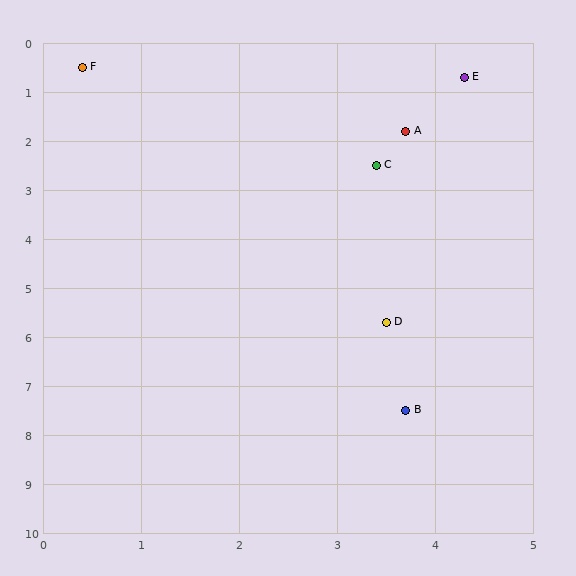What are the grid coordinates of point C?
Point C is at approximately (3.4, 2.5).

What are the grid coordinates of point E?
Point E is at approximately (4.3, 0.7).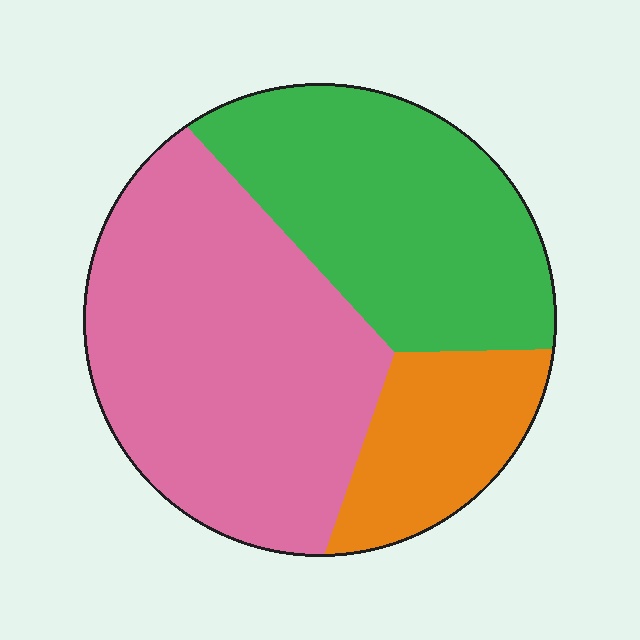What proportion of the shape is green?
Green covers around 35% of the shape.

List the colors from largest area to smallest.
From largest to smallest: pink, green, orange.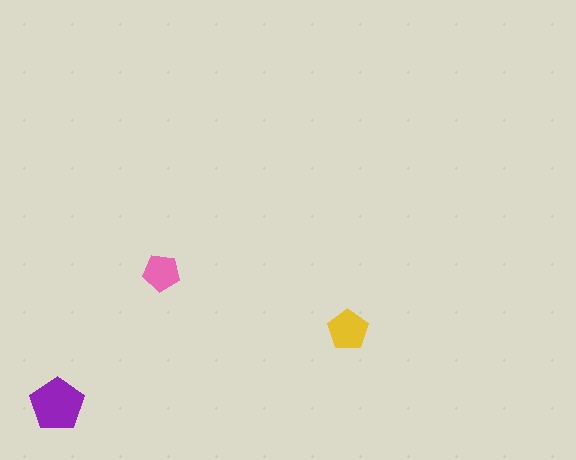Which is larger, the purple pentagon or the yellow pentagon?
The purple one.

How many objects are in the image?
There are 3 objects in the image.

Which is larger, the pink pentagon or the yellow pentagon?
The yellow one.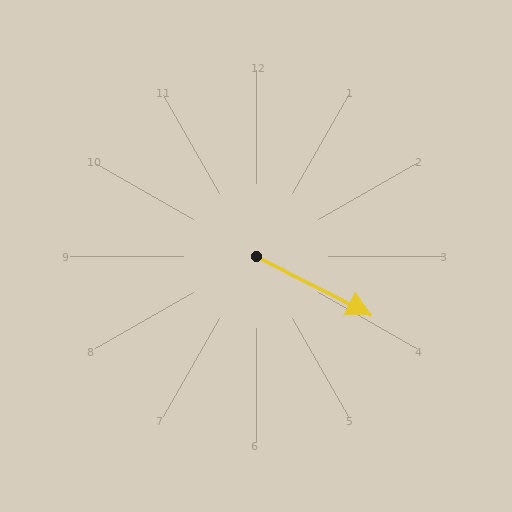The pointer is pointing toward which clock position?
Roughly 4 o'clock.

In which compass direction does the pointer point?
Southeast.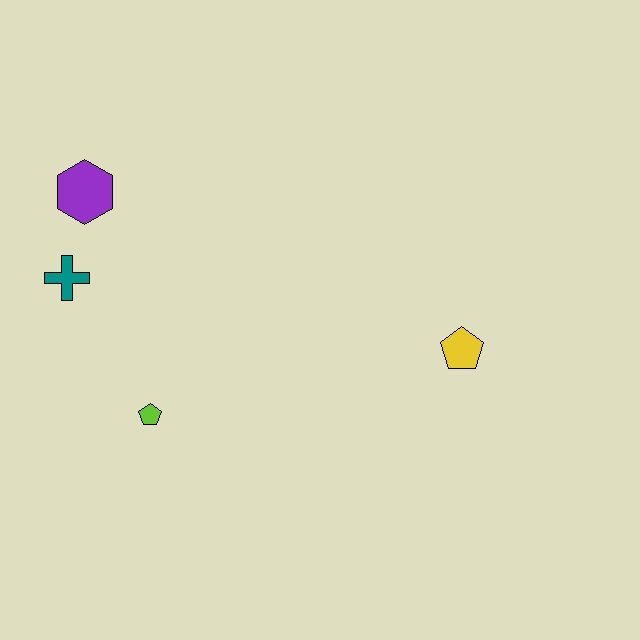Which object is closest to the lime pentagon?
The teal cross is closest to the lime pentagon.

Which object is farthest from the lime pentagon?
The yellow pentagon is farthest from the lime pentagon.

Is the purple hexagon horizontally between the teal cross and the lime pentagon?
Yes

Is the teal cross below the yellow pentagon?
No